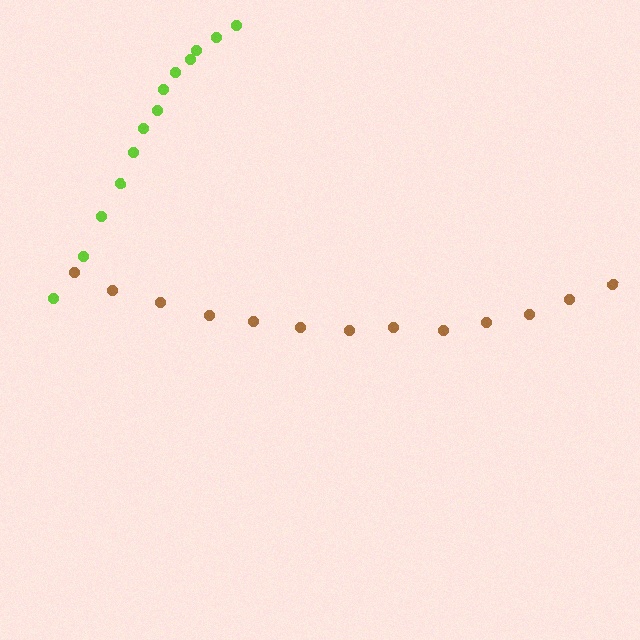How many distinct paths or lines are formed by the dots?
There are 2 distinct paths.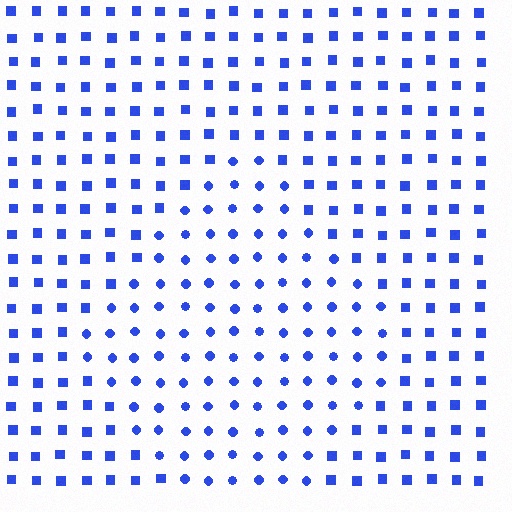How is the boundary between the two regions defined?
The boundary is defined by a change in element shape: circles inside vs. squares outside. All elements share the same color and spacing.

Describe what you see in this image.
The image is filled with small blue elements arranged in a uniform grid. A diamond-shaped region contains circles, while the surrounding area contains squares. The boundary is defined purely by the change in element shape.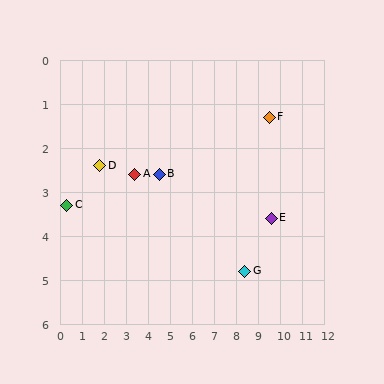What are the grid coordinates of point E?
Point E is at approximately (9.6, 3.6).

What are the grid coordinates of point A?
Point A is at approximately (3.4, 2.6).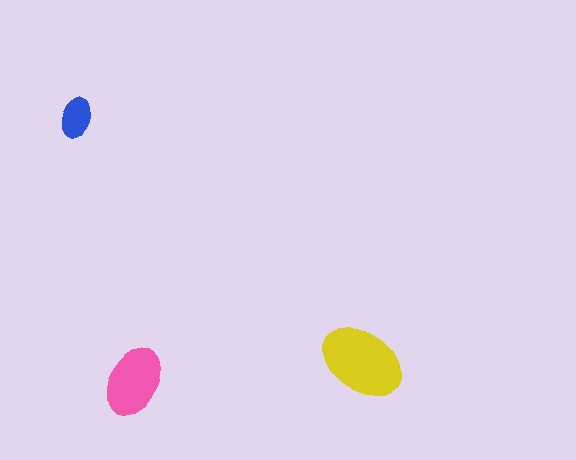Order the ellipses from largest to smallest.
the yellow one, the pink one, the blue one.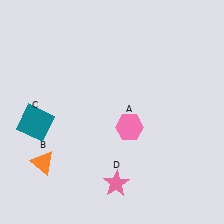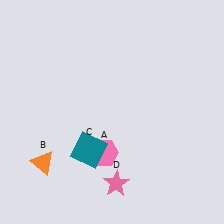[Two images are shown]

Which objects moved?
The objects that moved are: the pink hexagon (A), the teal square (C).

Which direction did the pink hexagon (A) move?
The pink hexagon (A) moved down.